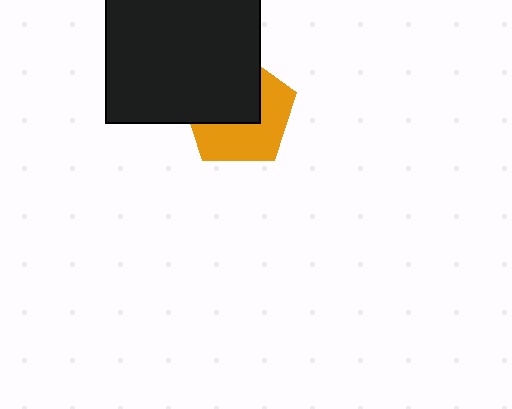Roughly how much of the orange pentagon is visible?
About half of it is visible (roughly 51%).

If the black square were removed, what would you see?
You would see the complete orange pentagon.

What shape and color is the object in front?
The object in front is a black square.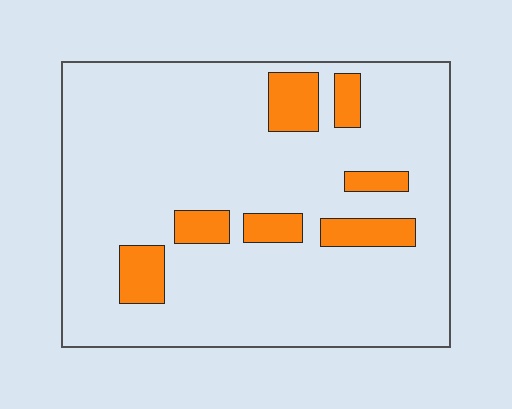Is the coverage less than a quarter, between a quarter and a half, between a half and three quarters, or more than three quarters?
Less than a quarter.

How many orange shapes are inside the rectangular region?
7.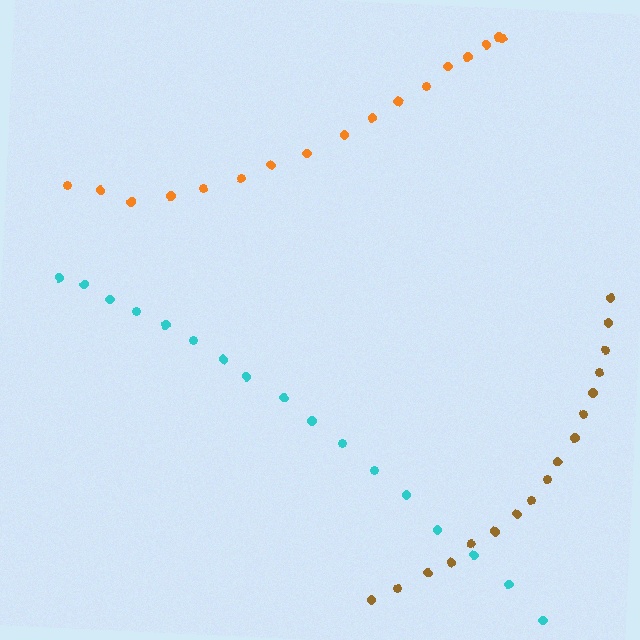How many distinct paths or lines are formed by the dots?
There are 3 distinct paths.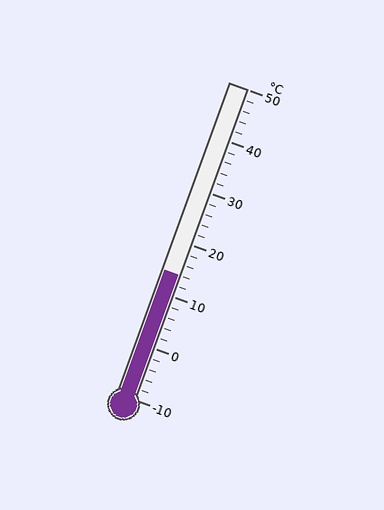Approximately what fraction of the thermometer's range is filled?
The thermometer is filled to approximately 40% of its range.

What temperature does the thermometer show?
The thermometer shows approximately 14°C.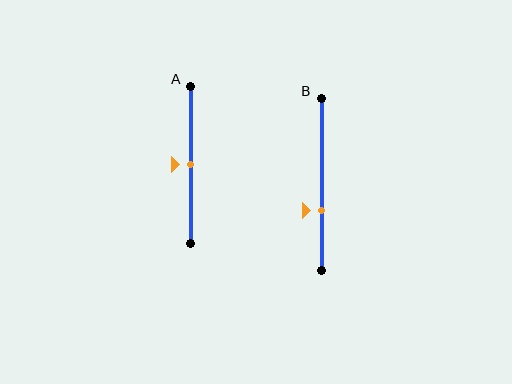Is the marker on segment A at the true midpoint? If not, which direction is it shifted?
Yes, the marker on segment A is at the true midpoint.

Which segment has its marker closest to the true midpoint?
Segment A has its marker closest to the true midpoint.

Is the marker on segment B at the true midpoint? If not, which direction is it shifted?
No, the marker on segment B is shifted downward by about 15% of the segment length.